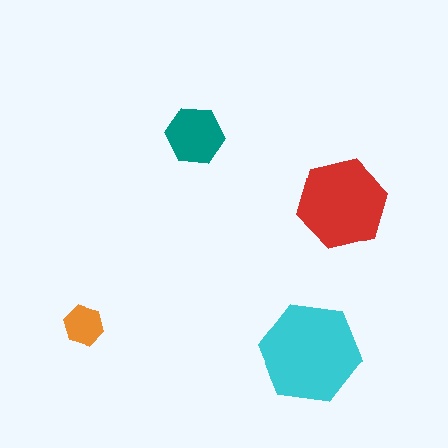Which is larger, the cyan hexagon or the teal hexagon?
The cyan one.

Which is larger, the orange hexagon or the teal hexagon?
The teal one.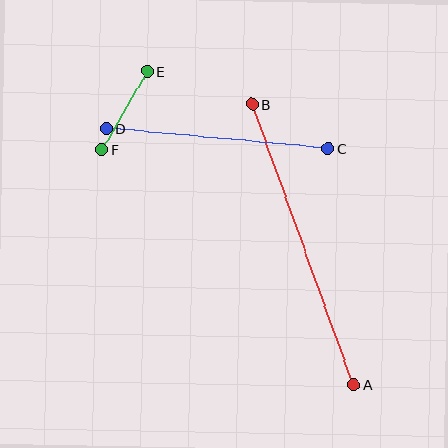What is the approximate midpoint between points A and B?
The midpoint is at approximately (303, 245) pixels.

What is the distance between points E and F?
The distance is approximately 90 pixels.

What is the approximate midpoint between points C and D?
The midpoint is at approximately (217, 139) pixels.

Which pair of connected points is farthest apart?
Points A and B are farthest apart.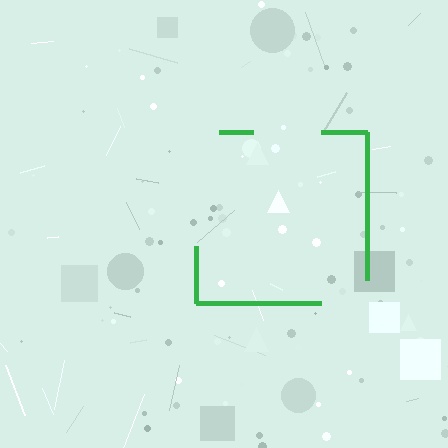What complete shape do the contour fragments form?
The contour fragments form a square.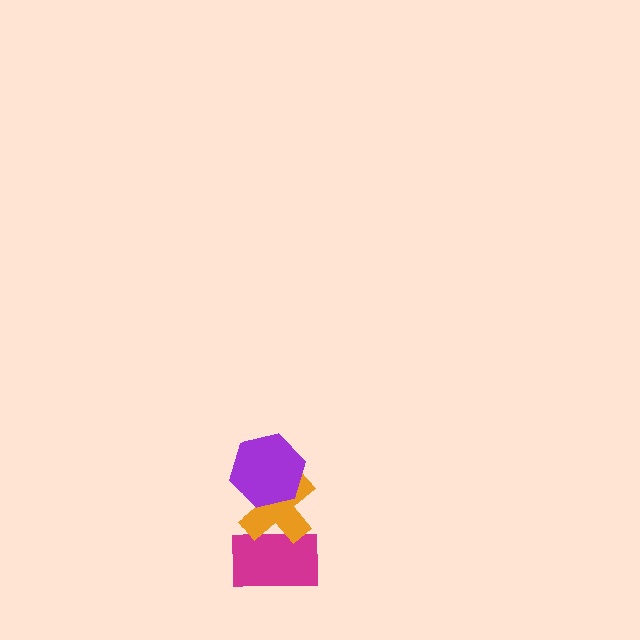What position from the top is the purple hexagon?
The purple hexagon is 1st from the top.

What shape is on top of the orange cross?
The purple hexagon is on top of the orange cross.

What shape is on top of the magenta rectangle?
The orange cross is on top of the magenta rectangle.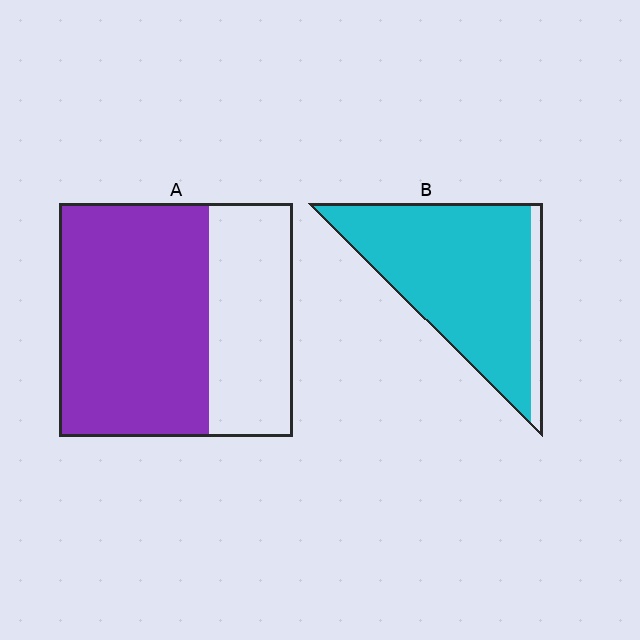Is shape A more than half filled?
Yes.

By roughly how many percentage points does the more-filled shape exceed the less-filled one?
By roughly 25 percentage points (B over A).